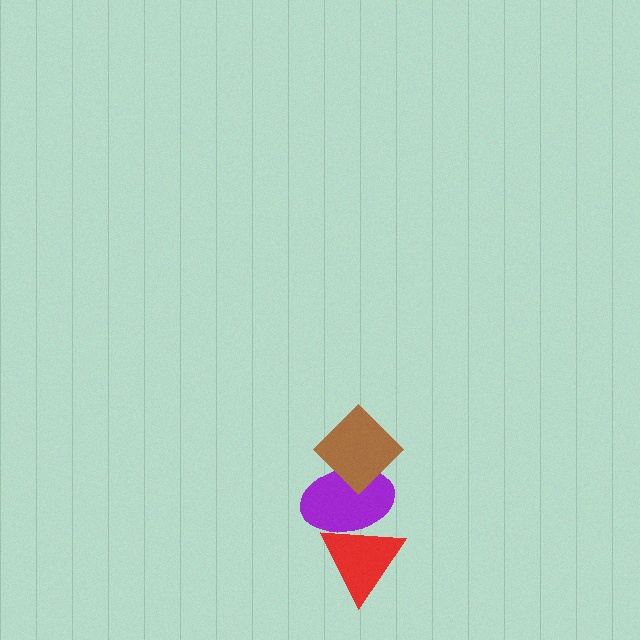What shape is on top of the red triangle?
The purple ellipse is on top of the red triangle.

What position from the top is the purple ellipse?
The purple ellipse is 2nd from the top.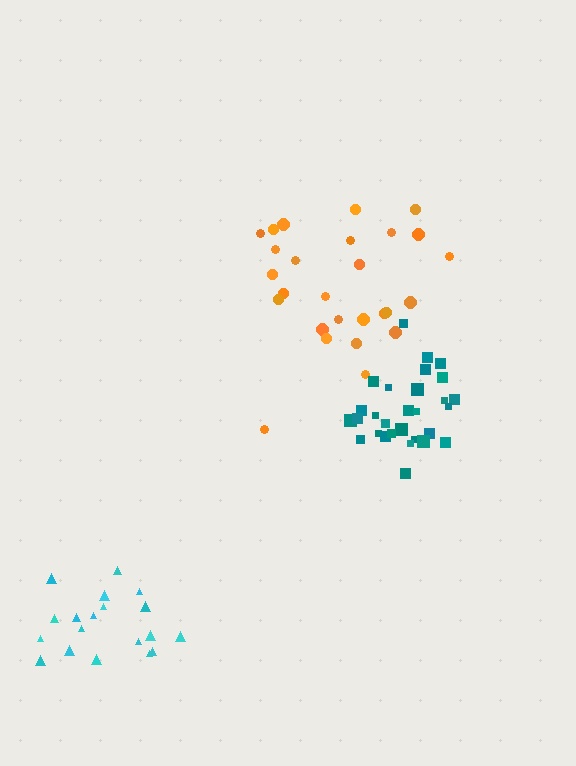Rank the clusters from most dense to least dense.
teal, cyan, orange.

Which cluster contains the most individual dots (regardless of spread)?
Teal (29).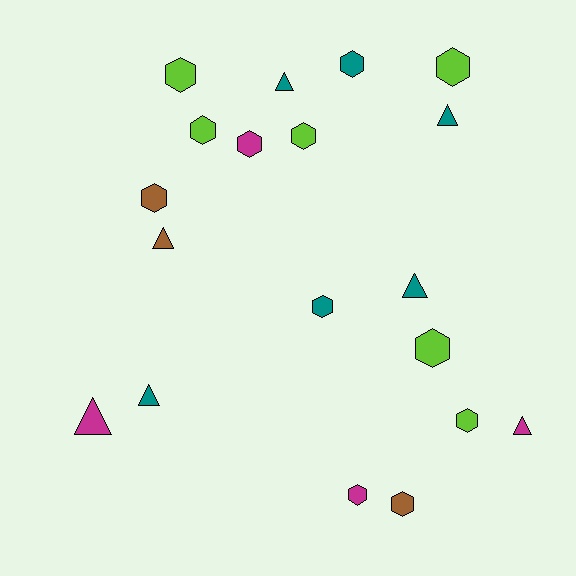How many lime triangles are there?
There are no lime triangles.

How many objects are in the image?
There are 19 objects.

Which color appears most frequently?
Lime, with 6 objects.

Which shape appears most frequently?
Hexagon, with 12 objects.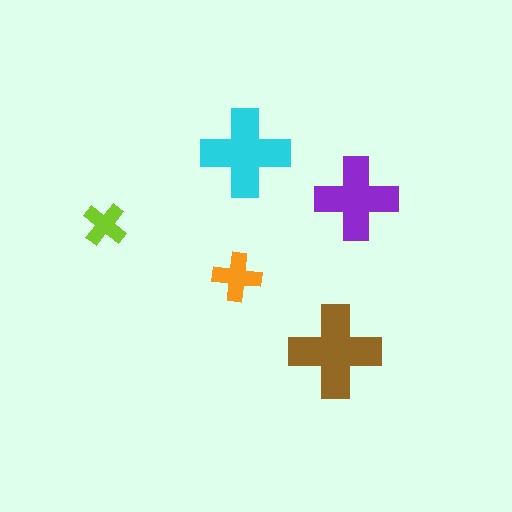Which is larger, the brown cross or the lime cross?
The brown one.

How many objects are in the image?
There are 5 objects in the image.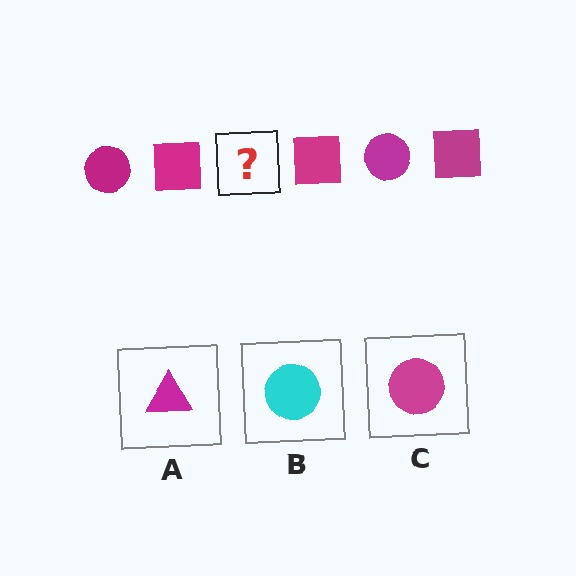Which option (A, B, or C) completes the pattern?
C.